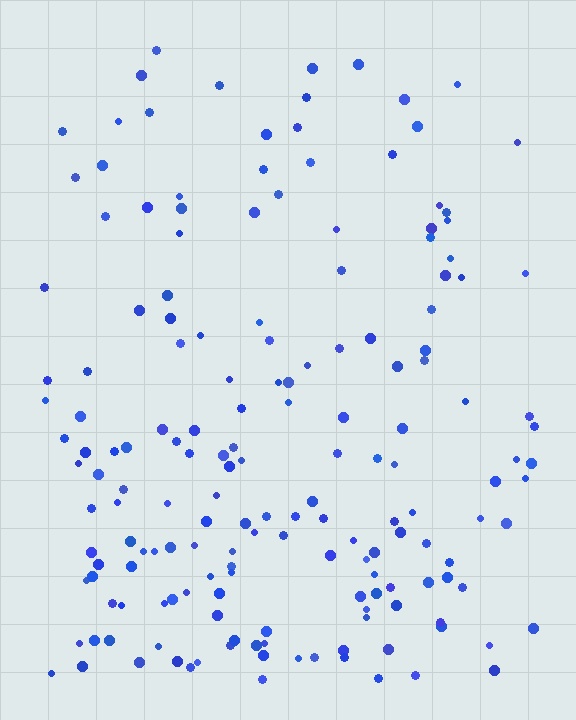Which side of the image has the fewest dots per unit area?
The top.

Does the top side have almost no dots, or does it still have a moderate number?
Still a moderate number, just noticeably fewer than the bottom.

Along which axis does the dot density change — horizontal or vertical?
Vertical.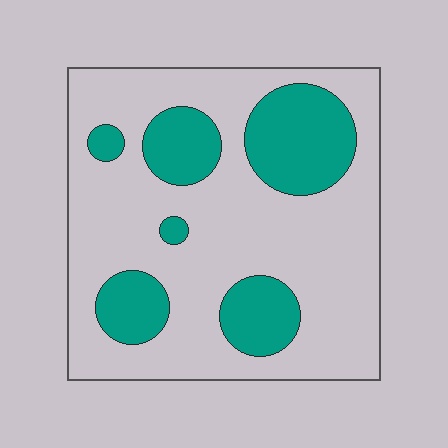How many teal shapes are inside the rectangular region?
6.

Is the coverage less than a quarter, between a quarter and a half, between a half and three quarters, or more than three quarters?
Between a quarter and a half.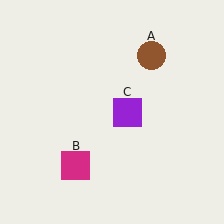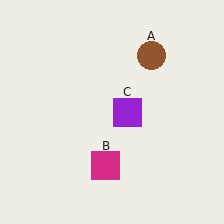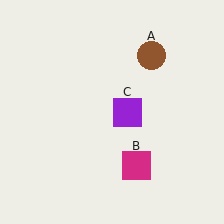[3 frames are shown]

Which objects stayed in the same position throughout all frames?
Brown circle (object A) and purple square (object C) remained stationary.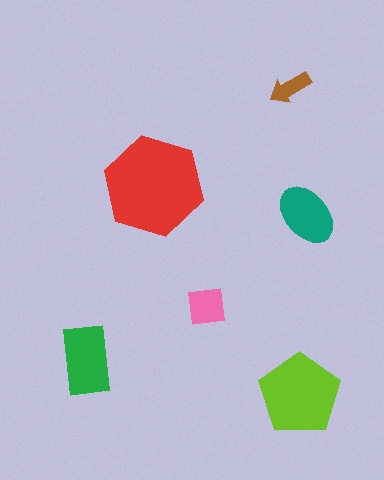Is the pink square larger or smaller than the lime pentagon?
Smaller.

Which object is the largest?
The red hexagon.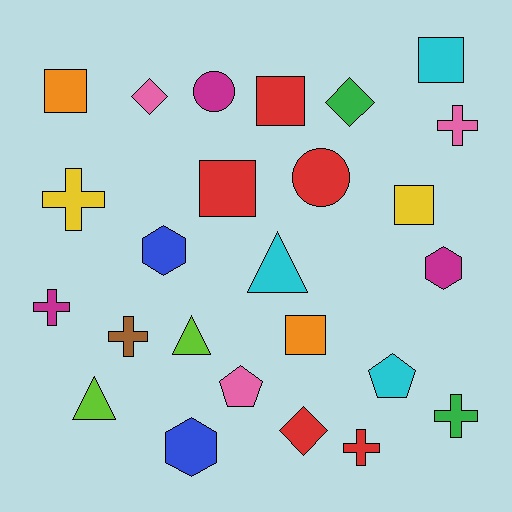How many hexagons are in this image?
There are 3 hexagons.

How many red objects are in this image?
There are 5 red objects.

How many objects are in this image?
There are 25 objects.